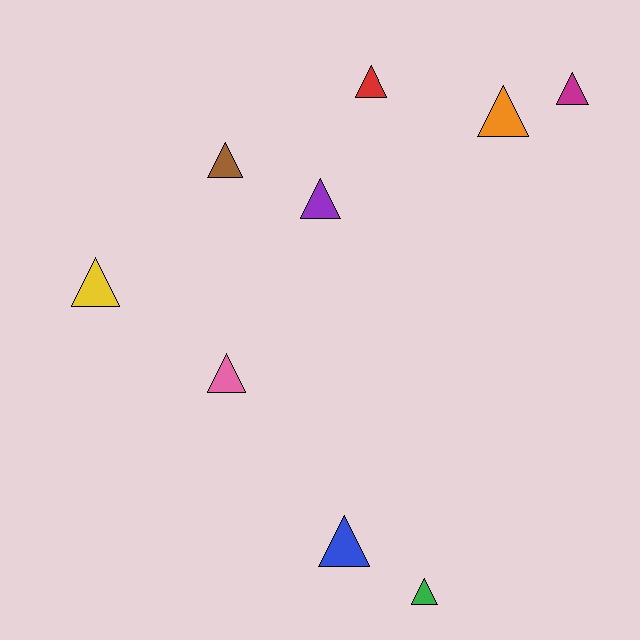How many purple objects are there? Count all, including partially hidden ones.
There is 1 purple object.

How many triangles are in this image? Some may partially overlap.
There are 9 triangles.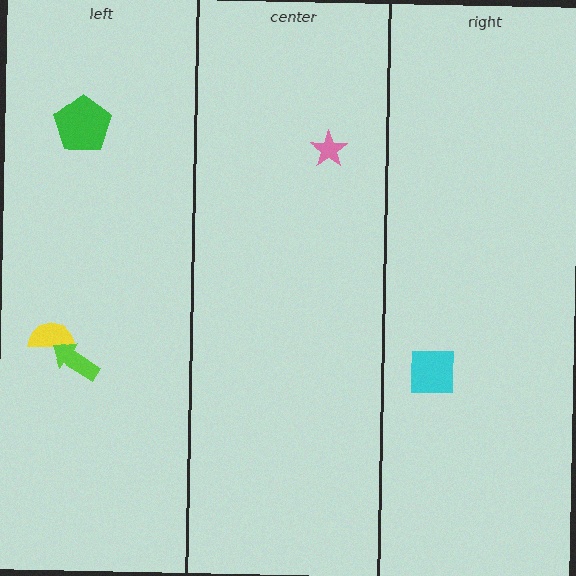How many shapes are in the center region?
1.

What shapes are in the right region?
The cyan square.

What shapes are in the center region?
The pink star.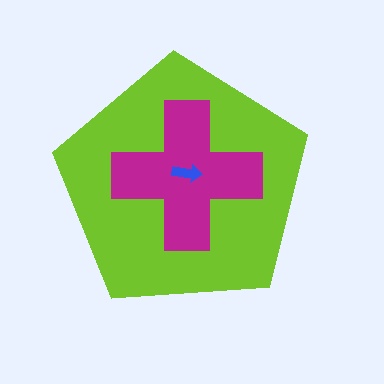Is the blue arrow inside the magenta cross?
Yes.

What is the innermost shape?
The blue arrow.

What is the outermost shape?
The lime pentagon.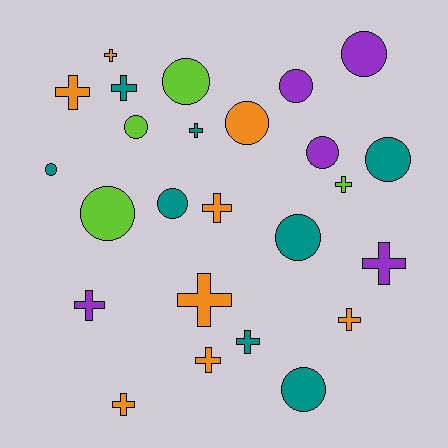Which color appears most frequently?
Teal, with 8 objects.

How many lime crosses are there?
There is 1 lime cross.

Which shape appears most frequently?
Cross, with 13 objects.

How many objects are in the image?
There are 25 objects.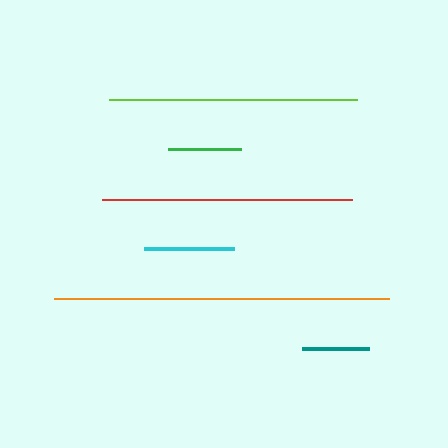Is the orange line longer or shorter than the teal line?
The orange line is longer than the teal line.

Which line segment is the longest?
The orange line is the longest at approximately 336 pixels.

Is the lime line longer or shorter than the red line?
The red line is longer than the lime line.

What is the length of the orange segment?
The orange segment is approximately 336 pixels long.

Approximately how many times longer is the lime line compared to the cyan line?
The lime line is approximately 2.7 times the length of the cyan line.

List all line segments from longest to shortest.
From longest to shortest: orange, red, lime, cyan, green, teal.